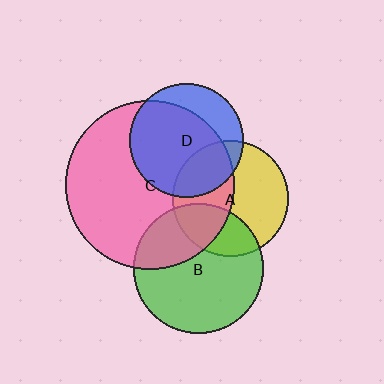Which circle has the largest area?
Circle C (pink).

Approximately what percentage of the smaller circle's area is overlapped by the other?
Approximately 30%.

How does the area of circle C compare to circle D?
Approximately 2.2 times.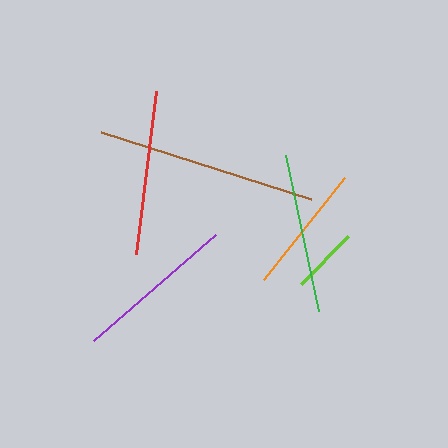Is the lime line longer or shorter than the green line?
The green line is longer than the lime line.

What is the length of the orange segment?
The orange segment is approximately 131 pixels long.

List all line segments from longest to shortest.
From longest to shortest: brown, red, purple, green, orange, lime.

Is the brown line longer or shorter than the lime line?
The brown line is longer than the lime line.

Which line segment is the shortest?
The lime line is the shortest at approximately 67 pixels.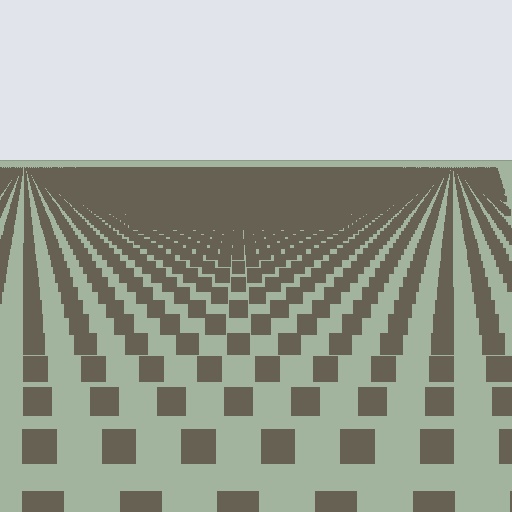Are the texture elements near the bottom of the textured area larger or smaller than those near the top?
Larger. Near the bottom, elements are closer to the viewer and appear at a bigger on-screen size.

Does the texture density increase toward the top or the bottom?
Density increases toward the top.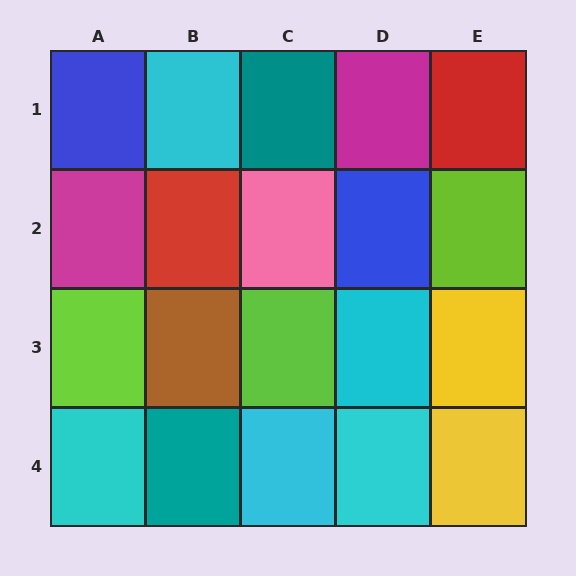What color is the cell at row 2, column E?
Lime.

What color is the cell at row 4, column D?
Cyan.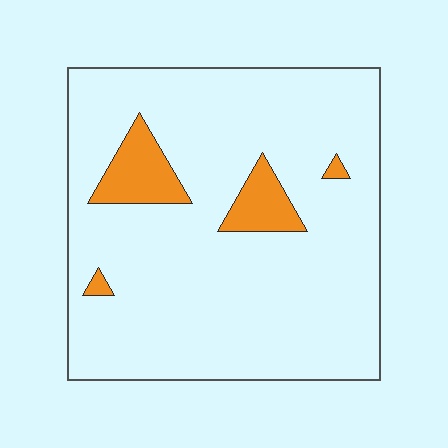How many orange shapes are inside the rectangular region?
4.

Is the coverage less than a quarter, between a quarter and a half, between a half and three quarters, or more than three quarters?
Less than a quarter.